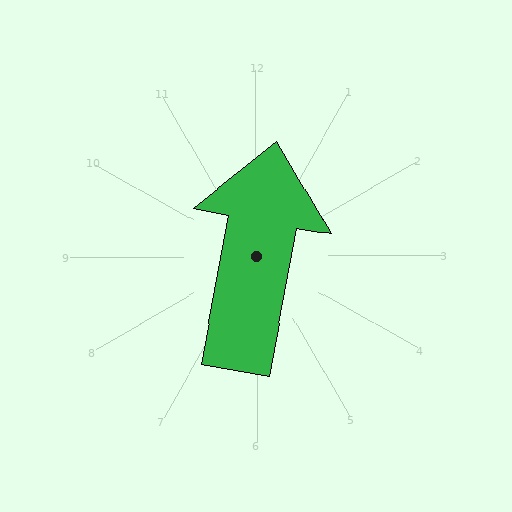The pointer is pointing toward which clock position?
Roughly 12 o'clock.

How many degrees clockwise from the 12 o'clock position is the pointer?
Approximately 11 degrees.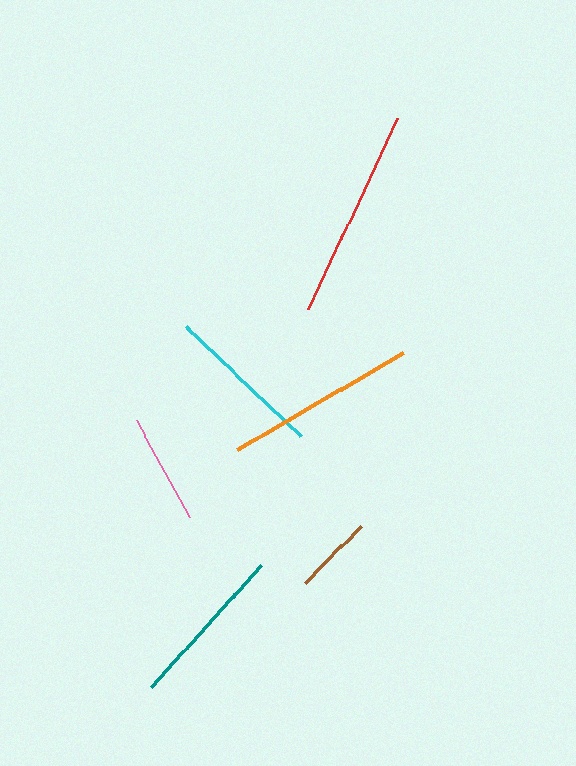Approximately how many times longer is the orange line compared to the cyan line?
The orange line is approximately 1.2 times the length of the cyan line.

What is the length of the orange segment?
The orange segment is approximately 192 pixels long.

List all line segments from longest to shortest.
From longest to shortest: red, orange, teal, cyan, pink, brown.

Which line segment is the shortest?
The brown line is the shortest at approximately 80 pixels.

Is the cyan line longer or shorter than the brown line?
The cyan line is longer than the brown line.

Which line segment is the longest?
The red line is the longest at approximately 211 pixels.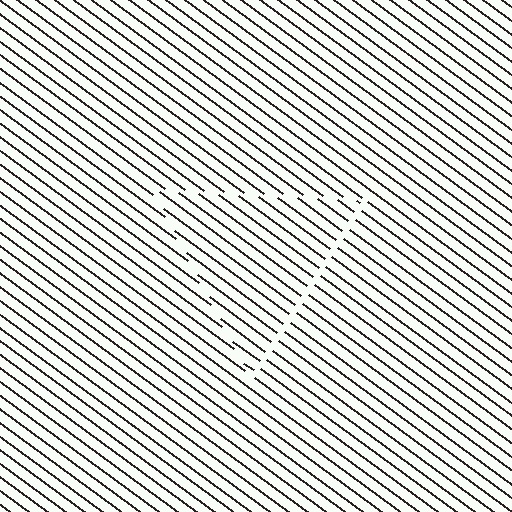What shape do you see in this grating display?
An illusory triangle. The interior of the shape contains the same grating, shifted by half a period — the contour is defined by the phase discontinuity where line-ends from the inner and outer gratings abut.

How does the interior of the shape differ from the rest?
The interior of the shape contains the same grating, shifted by half a period — the contour is defined by the phase discontinuity where line-ends from the inner and outer gratings abut.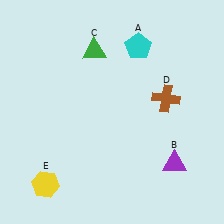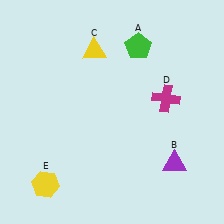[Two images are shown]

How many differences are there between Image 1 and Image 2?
There are 3 differences between the two images.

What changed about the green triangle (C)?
In Image 1, C is green. In Image 2, it changed to yellow.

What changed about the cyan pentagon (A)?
In Image 1, A is cyan. In Image 2, it changed to green.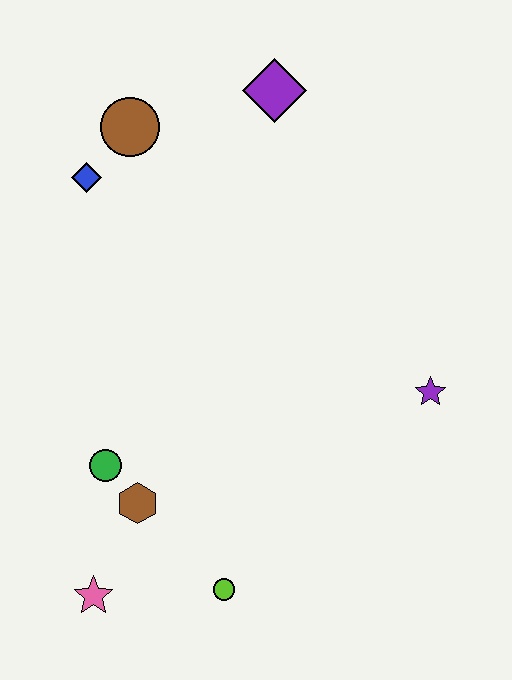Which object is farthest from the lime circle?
The purple diamond is farthest from the lime circle.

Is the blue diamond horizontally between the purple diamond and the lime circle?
No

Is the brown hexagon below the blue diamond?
Yes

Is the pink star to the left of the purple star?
Yes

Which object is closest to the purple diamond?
The brown circle is closest to the purple diamond.